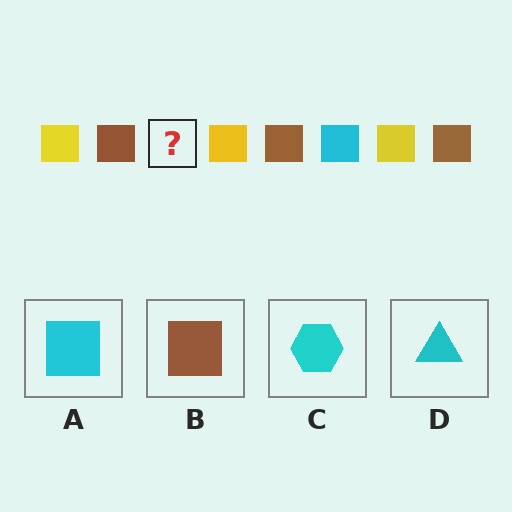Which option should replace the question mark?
Option A.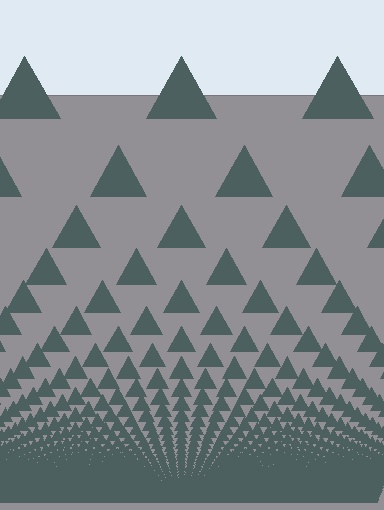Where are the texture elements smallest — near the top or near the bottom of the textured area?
Near the bottom.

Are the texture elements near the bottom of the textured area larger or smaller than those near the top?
Smaller. The gradient is inverted — elements near the bottom are smaller and denser.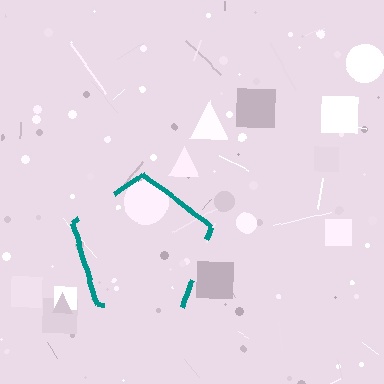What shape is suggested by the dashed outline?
The dashed outline suggests a pentagon.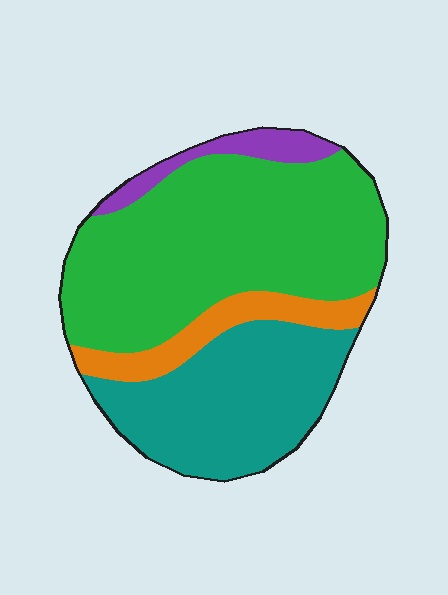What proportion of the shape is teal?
Teal takes up about one third (1/3) of the shape.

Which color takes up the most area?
Green, at roughly 50%.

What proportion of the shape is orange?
Orange takes up about one tenth (1/10) of the shape.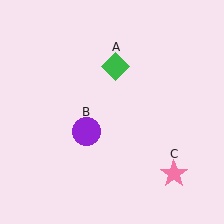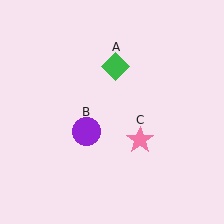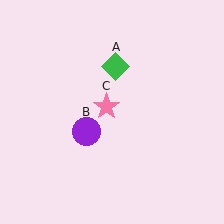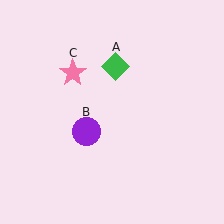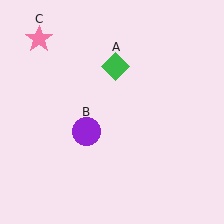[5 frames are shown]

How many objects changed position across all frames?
1 object changed position: pink star (object C).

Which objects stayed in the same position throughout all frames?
Green diamond (object A) and purple circle (object B) remained stationary.